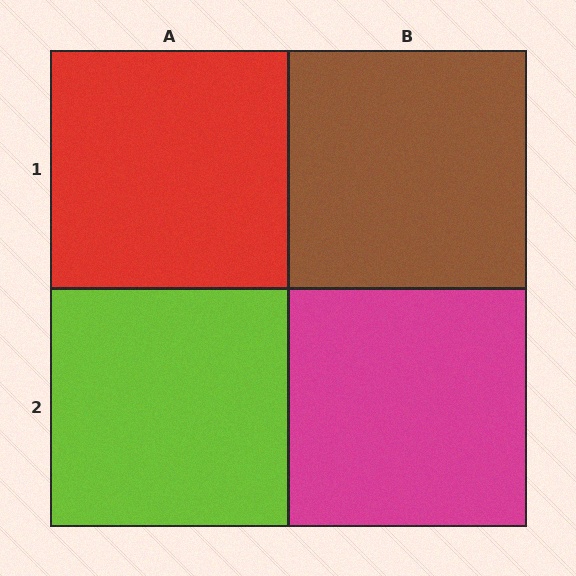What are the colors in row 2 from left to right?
Lime, magenta.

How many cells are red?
1 cell is red.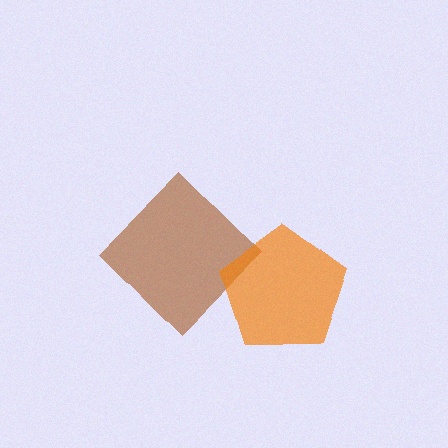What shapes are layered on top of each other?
The layered shapes are: a brown diamond, an orange pentagon.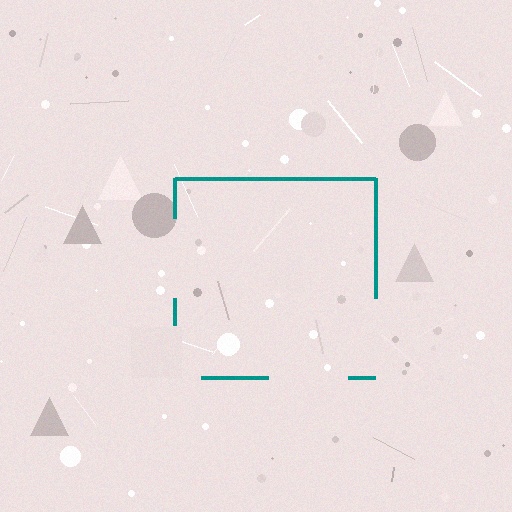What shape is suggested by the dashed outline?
The dashed outline suggests a square.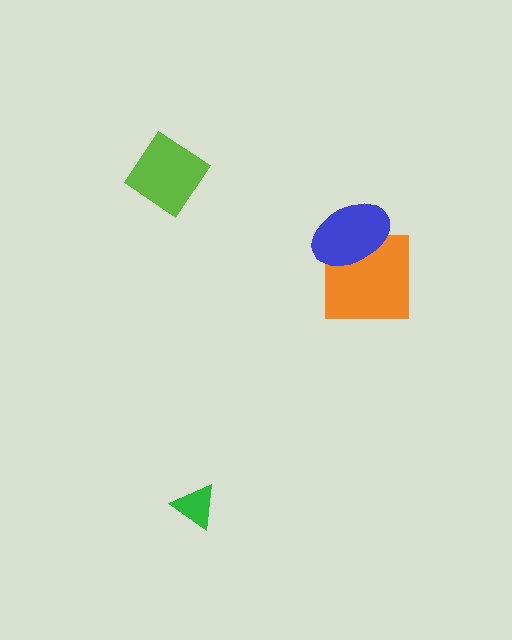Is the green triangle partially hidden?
No, no other shape covers it.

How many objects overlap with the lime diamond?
0 objects overlap with the lime diamond.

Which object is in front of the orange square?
The blue ellipse is in front of the orange square.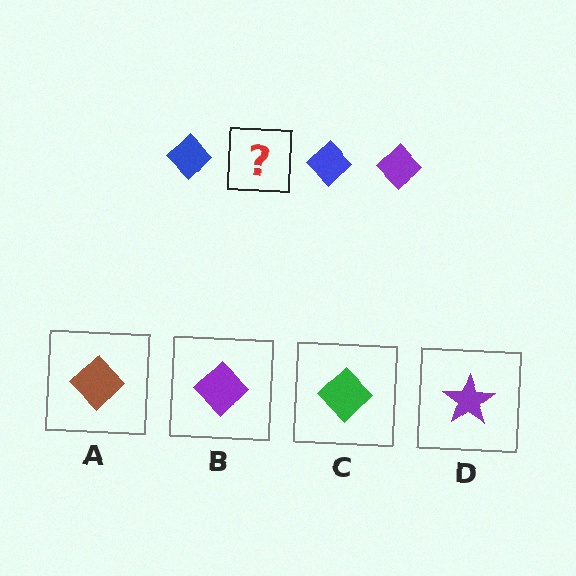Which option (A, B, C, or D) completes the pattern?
B.